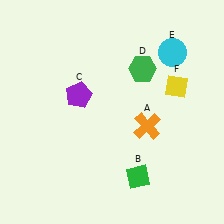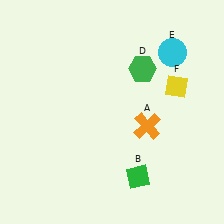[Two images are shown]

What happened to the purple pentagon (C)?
The purple pentagon (C) was removed in Image 2. It was in the top-left area of Image 1.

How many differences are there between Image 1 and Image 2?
There is 1 difference between the two images.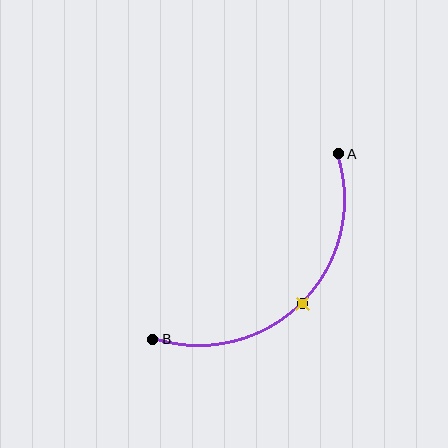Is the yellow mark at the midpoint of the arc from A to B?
Yes. The yellow mark lies on the arc at equal arc-length from both A and B — it is the arc midpoint.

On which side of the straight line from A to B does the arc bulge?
The arc bulges below and to the right of the straight line connecting A and B.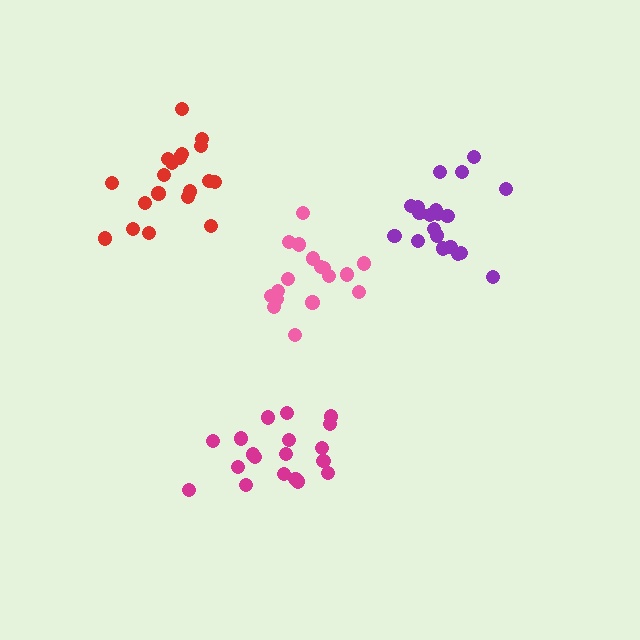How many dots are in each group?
Group 1: 21 dots, Group 2: 19 dots, Group 3: 19 dots, Group 4: 17 dots (76 total).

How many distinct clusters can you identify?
There are 4 distinct clusters.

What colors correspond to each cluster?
The clusters are colored: purple, magenta, red, pink.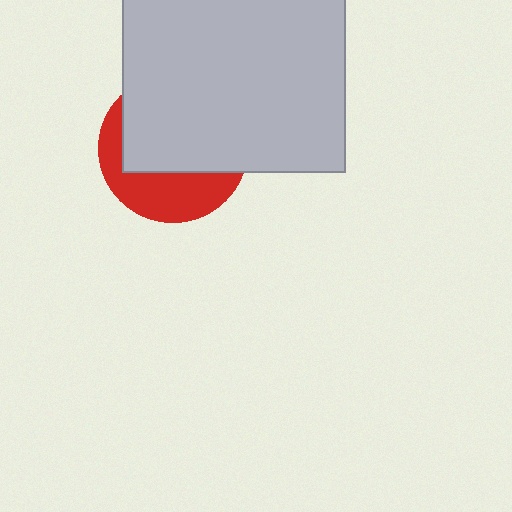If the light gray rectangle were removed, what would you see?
You would see the complete red circle.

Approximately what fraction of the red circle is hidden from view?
Roughly 63% of the red circle is hidden behind the light gray rectangle.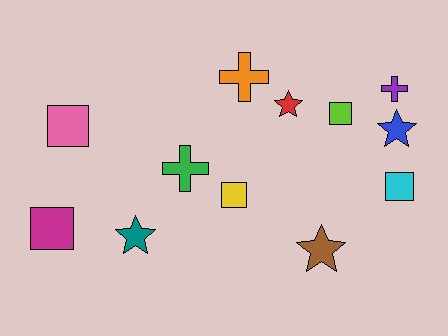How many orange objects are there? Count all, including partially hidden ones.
There is 1 orange object.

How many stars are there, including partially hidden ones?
There are 4 stars.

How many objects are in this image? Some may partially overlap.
There are 12 objects.